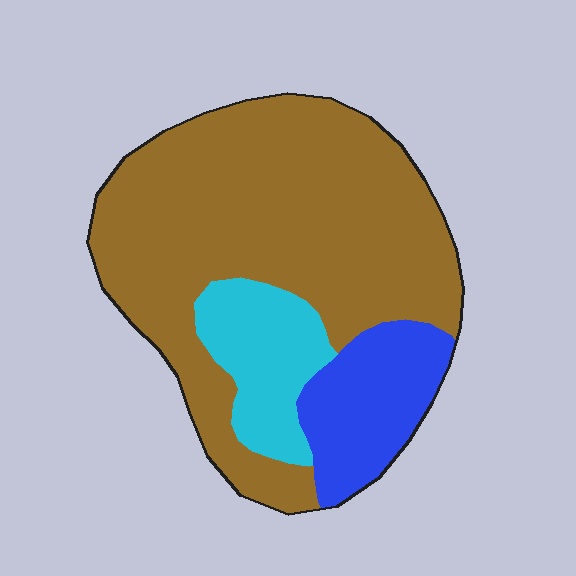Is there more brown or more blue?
Brown.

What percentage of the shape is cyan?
Cyan takes up less than a sixth of the shape.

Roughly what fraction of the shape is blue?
Blue takes up about one sixth (1/6) of the shape.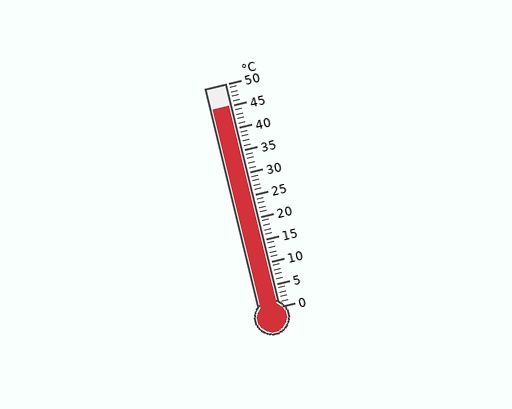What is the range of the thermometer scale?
The thermometer scale ranges from 0°C to 50°C.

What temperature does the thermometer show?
The thermometer shows approximately 45°C.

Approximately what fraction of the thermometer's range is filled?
The thermometer is filled to approximately 90% of its range.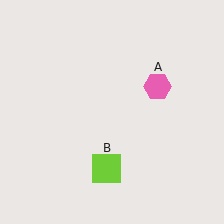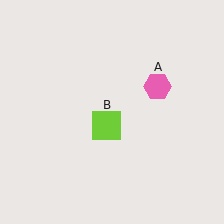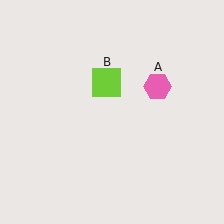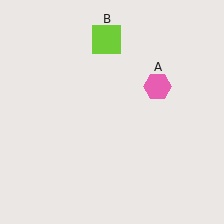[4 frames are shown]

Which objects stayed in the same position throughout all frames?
Pink hexagon (object A) remained stationary.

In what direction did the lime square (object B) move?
The lime square (object B) moved up.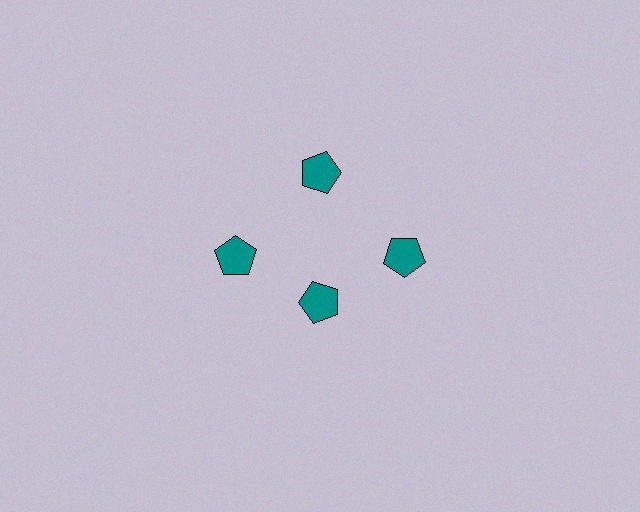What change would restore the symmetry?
The symmetry would be restored by moving it outward, back onto the ring so that all 4 pentagons sit at equal angles and equal distance from the center.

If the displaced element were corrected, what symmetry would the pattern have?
It would have 4-fold rotational symmetry — the pattern would map onto itself every 90 degrees.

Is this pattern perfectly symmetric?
No. The 4 teal pentagons are arranged in a ring, but one element near the 6 o'clock position is pulled inward toward the center, breaking the 4-fold rotational symmetry.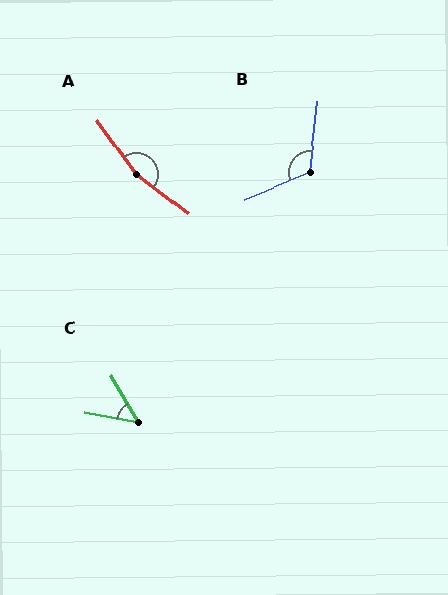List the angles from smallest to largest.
C (49°), B (119°), A (163°).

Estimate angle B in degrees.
Approximately 119 degrees.